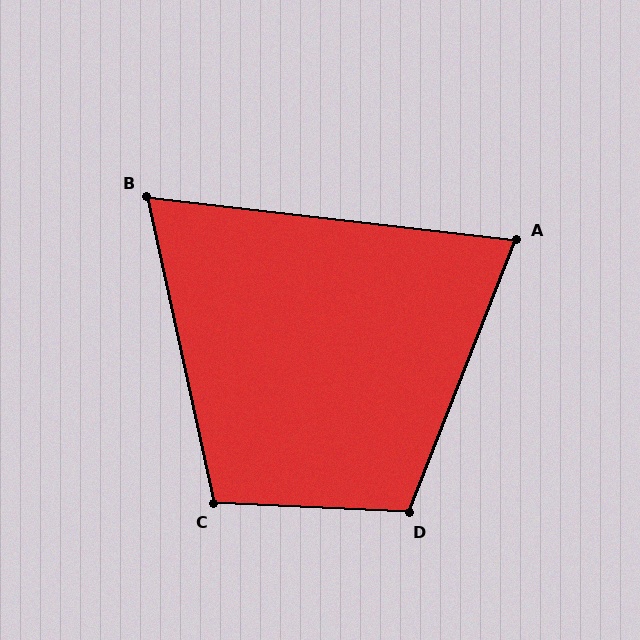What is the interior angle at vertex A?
Approximately 75 degrees (acute).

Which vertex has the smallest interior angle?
B, at approximately 71 degrees.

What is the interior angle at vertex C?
Approximately 105 degrees (obtuse).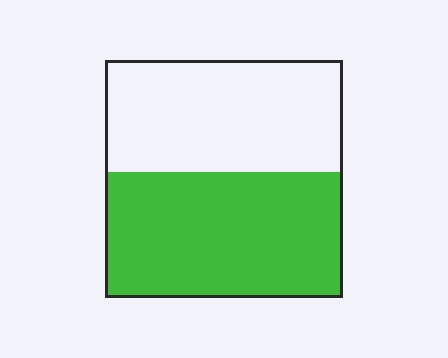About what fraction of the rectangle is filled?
About one half (1/2).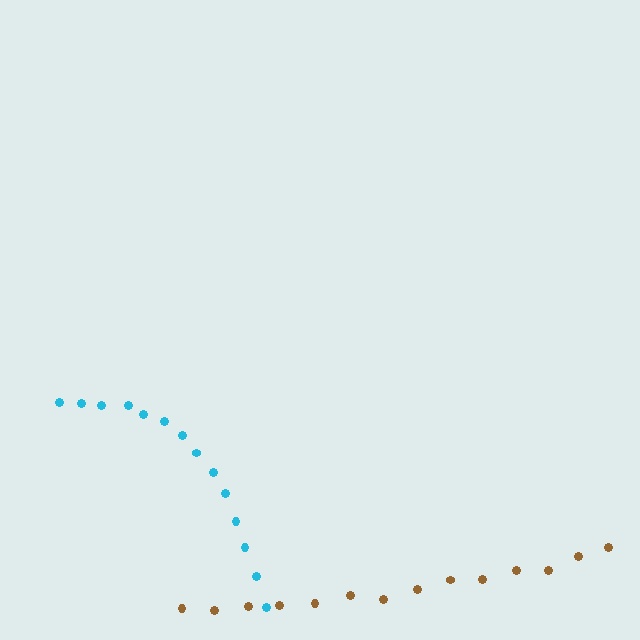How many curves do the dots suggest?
There are 2 distinct paths.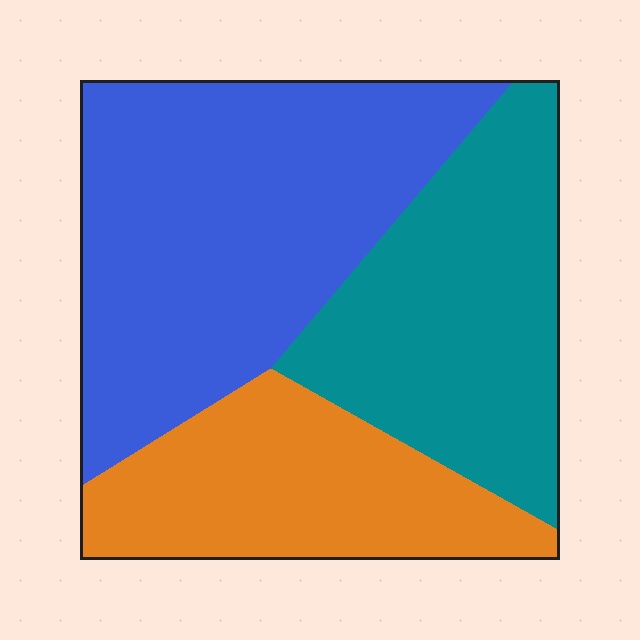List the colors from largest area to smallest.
From largest to smallest: blue, teal, orange.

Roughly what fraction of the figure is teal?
Teal covers roughly 30% of the figure.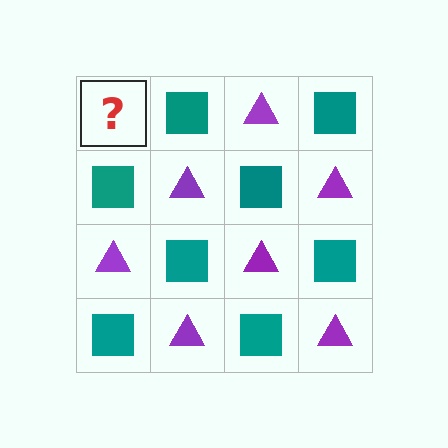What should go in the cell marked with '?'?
The missing cell should contain a purple triangle.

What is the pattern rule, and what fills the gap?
The rule is that it alternates purple triangle and teal square in a checkerboard pattern. The gap should be filled with a purple triangle.